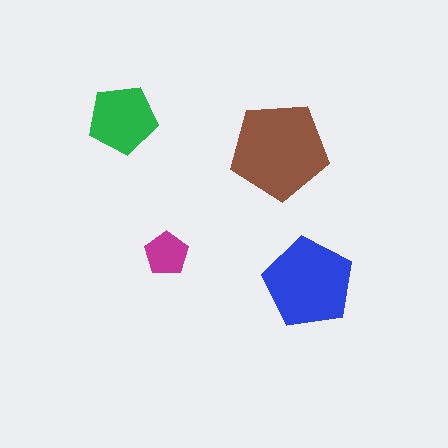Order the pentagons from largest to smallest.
the brown one, the blue one, the green one, the magenta one.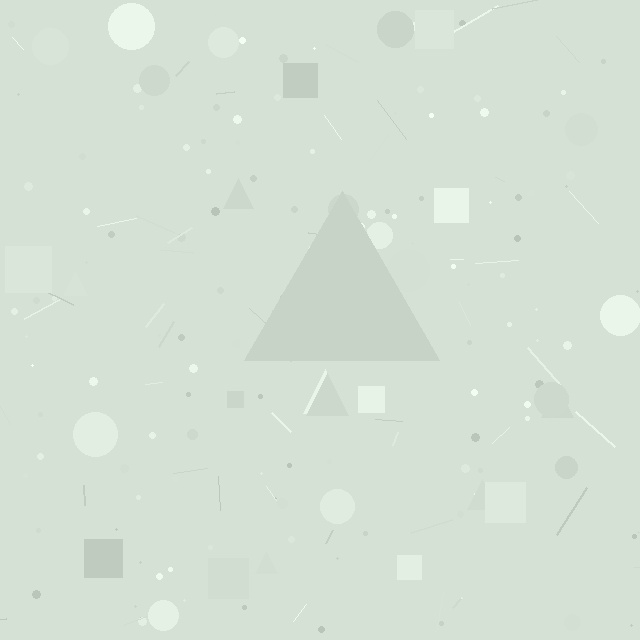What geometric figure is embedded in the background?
A triangle is embedded in the background.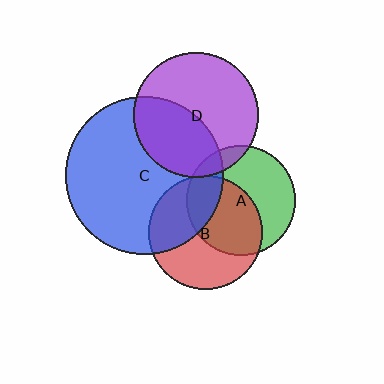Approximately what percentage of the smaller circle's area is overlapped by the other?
Approximately 5%.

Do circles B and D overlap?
Yes.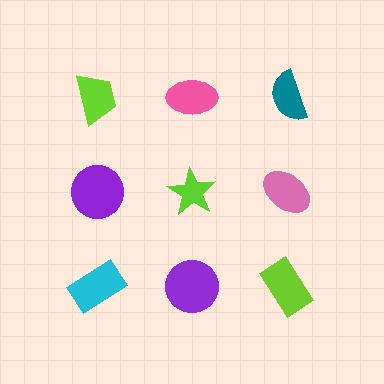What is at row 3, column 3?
A lime rectangle.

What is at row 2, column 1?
A purple circle.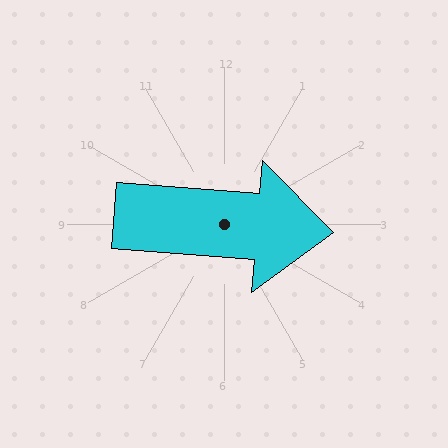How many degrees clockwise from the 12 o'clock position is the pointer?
Approximately 95 degrees.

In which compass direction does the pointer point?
East.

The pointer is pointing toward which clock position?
Roughly 3 o'clock.